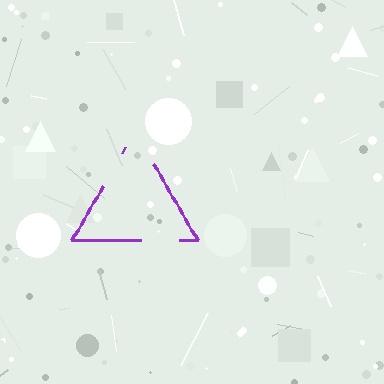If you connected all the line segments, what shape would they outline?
They would outline a triangle.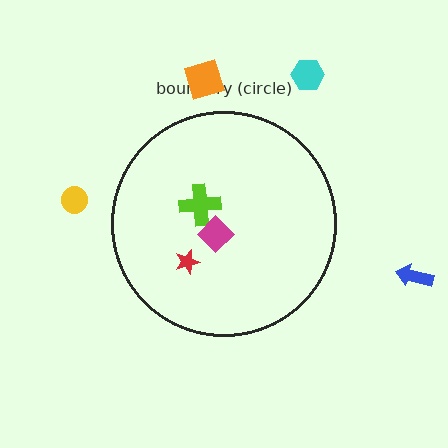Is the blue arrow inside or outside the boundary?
Outside.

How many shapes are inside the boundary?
3 inside, 4 outside.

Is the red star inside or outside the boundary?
Inside.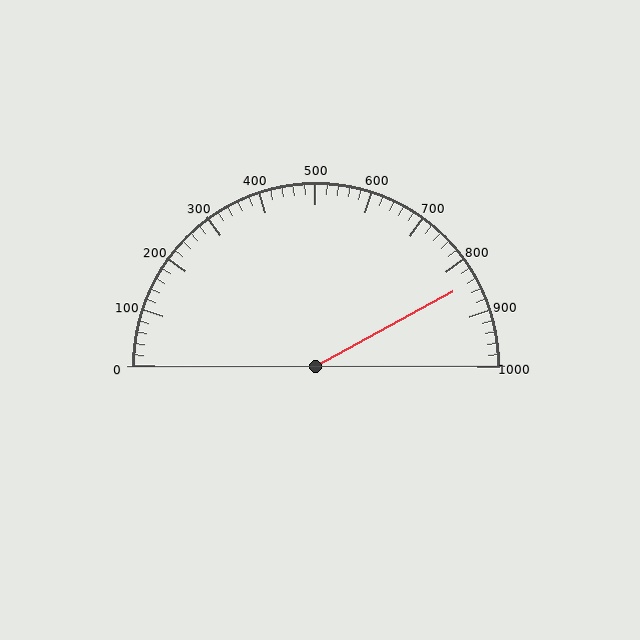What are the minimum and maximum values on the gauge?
The gauge ranges from 0 to 1000.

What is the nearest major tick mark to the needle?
The nearest major tick mark is 800.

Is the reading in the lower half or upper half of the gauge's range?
The reading is in the upper half of the range (0 to 1000).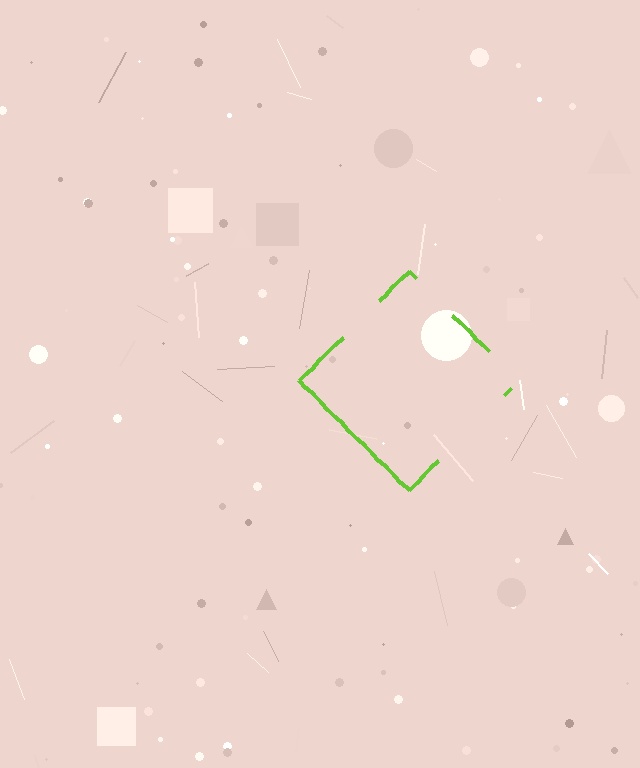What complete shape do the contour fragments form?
The contour fragments form a diamond.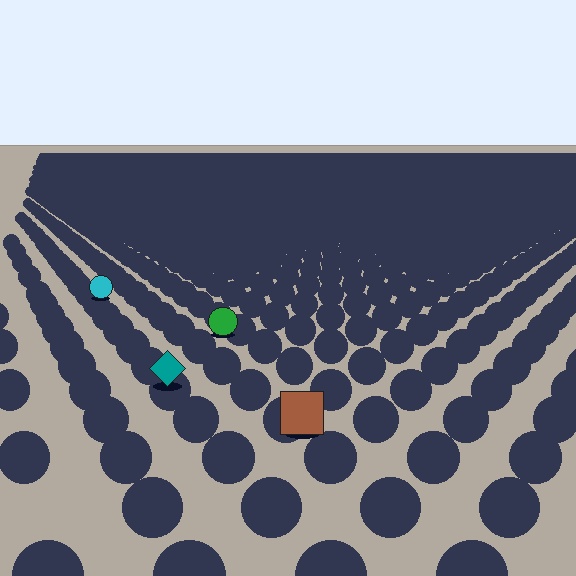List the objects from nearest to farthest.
From nearest to farthest: the brown square, the teal diamond, the green circle, the cyan circle.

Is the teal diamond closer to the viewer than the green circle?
Yes. The teal diamond is closer — you can tell from the texture gradient: the ground texture is coarser near it.